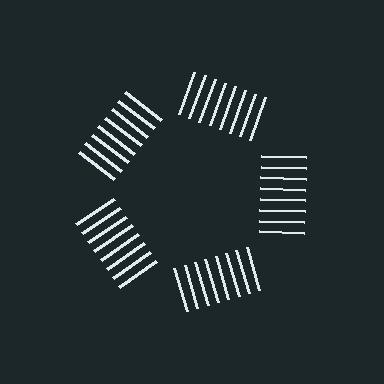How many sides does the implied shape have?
5 sides — the line-ends trace a pentagon.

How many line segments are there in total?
40 — 8 along each of the 5 edges.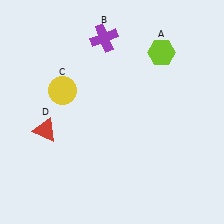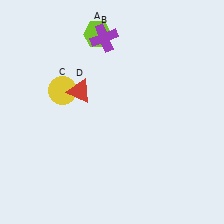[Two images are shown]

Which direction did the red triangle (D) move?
The red triangle (D) moved up.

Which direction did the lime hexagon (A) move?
The lime hexagon (A) moved left.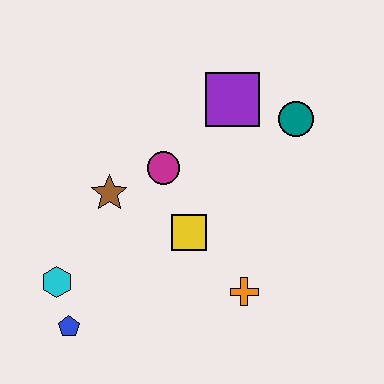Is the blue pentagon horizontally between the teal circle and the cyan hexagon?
Yes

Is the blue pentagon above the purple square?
No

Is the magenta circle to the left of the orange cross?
Yes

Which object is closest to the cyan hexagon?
The blue pentagon is closest to the cyan hexagon.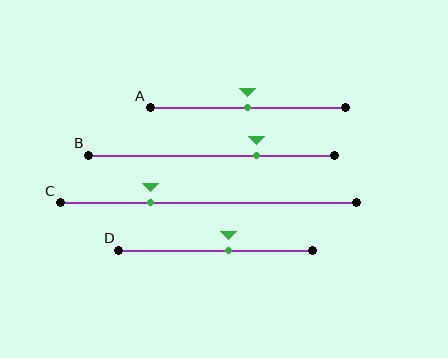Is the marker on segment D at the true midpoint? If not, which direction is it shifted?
No, the marker on segment D is shifted to the right by about 6% of the segment length.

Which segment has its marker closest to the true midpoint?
Segment A has its marker closest to the true midpoint.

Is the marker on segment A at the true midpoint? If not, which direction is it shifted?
Yes, the marker on segment A is at the true midpoint.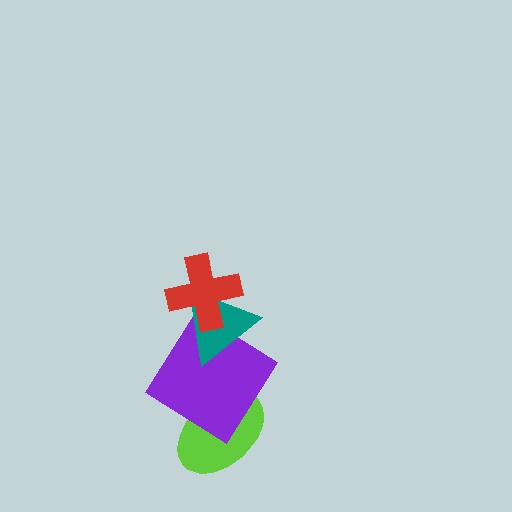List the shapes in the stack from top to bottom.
From top to bottom: the red cross, the teal triangle, the purple diamond, the lime ellipse.